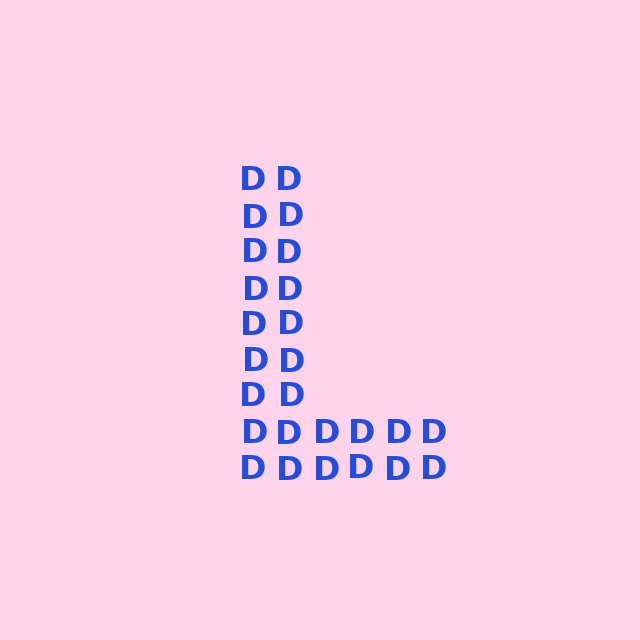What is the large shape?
The large shape is the letter L.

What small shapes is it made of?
It is made of small letter D's.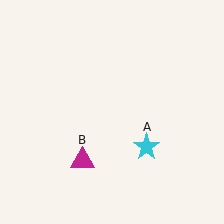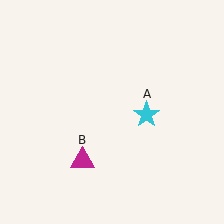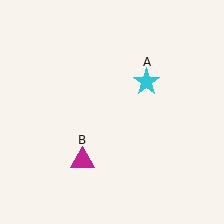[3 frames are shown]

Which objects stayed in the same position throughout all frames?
Magenta triangle (object B) remained stationary.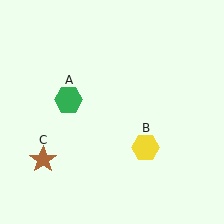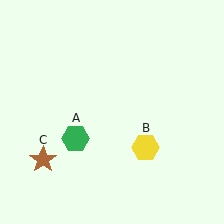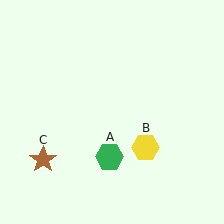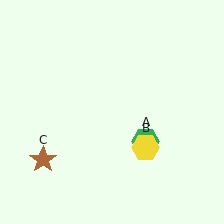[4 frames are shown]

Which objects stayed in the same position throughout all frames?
Yellow hexagon (object B) and brown star (object C) remained stationary.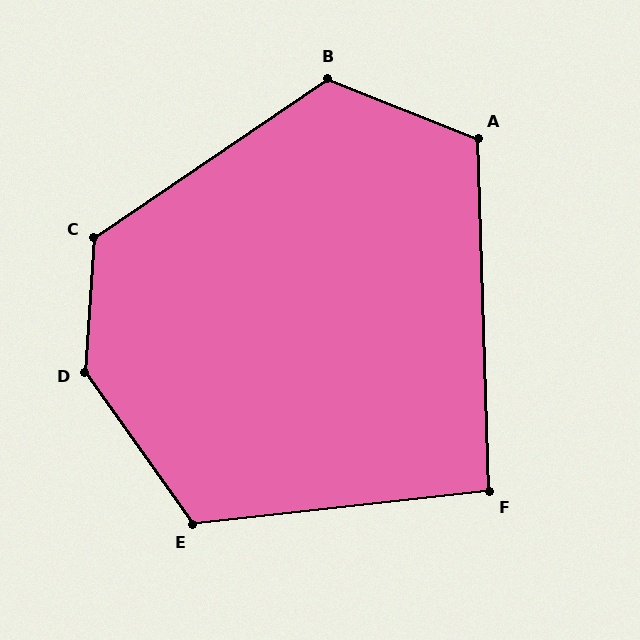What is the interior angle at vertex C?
Approximately 128 degrees (obtuse).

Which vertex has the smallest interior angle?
F, at approximately 95 degrees.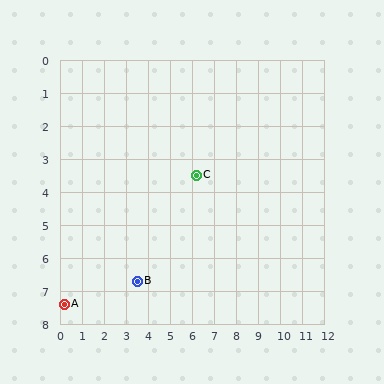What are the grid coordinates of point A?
Point A is at approximately (0.2, 7.4).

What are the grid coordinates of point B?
Point B is at approximately (3.5, 6.7).